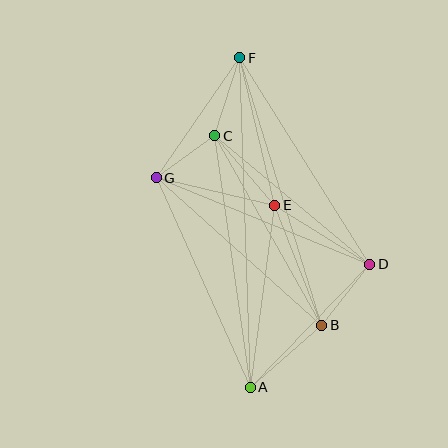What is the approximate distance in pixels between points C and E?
The distance between C and E is approximately 92 pixels.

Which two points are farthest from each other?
Points A and F are farthest from each other.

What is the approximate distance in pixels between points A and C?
The distance between A and C is approximately 254 pixels.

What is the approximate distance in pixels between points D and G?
The distance between D and G is approximately 230 pixels.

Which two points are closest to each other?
Points C and G are closest to each other.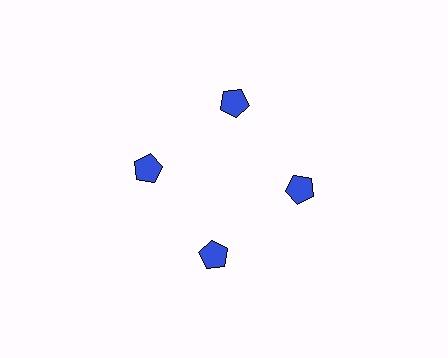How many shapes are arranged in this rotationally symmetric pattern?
There are 4 shapes, arranged in 4 groups of 1.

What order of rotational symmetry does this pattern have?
This pattern has 4-fold rotational symmetry.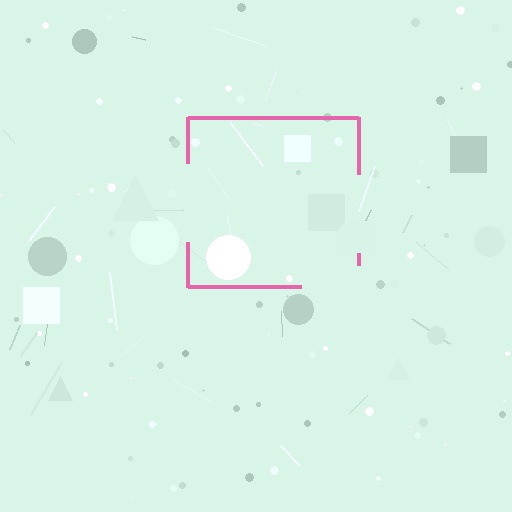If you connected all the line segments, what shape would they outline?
They would outline a square.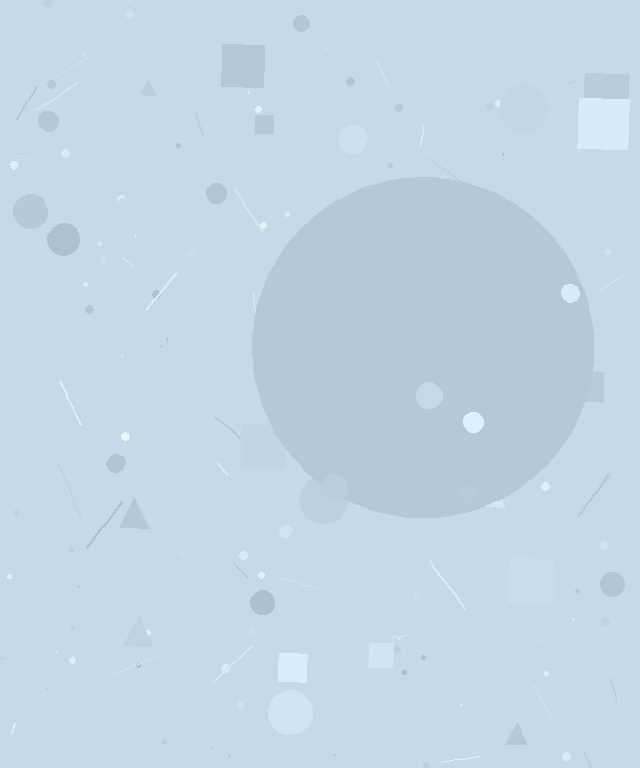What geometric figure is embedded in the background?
A circle is embedded in the background.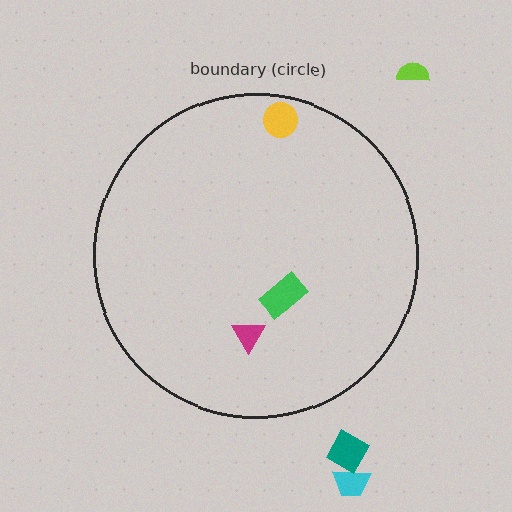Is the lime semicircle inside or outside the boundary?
Outside.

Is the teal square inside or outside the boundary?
Outside.